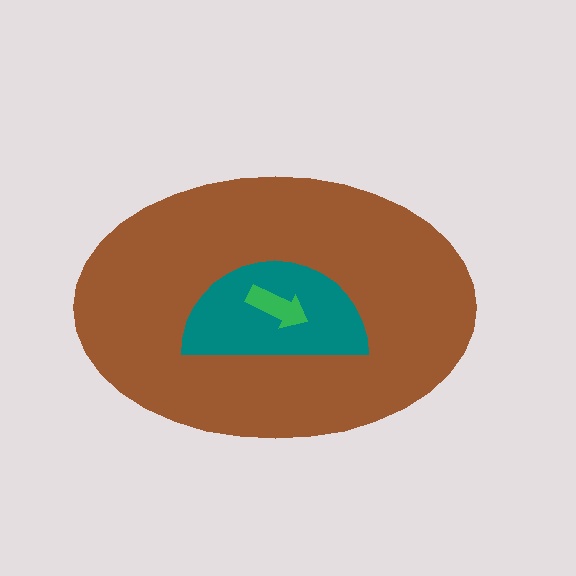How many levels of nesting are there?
3.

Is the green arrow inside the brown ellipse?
Yes.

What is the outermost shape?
The brown ellipse.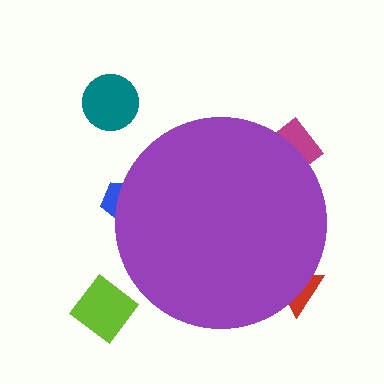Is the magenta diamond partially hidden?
Yes, the magenta diamond is partially hidden behind the purple circle.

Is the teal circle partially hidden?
No, the teal circle is fully visible.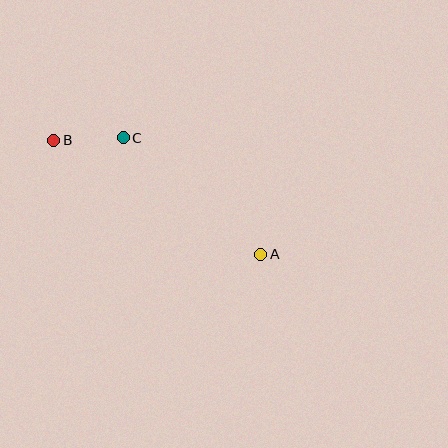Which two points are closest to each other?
Points B and C are closest to each other.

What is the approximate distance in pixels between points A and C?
The distance between A and C is approximately 180 pixels.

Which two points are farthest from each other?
Points A and B are farthest from each other.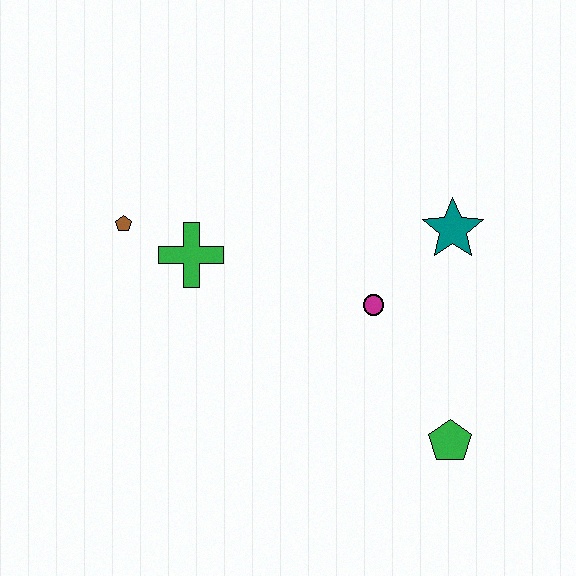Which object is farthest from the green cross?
The green pentagon is farthest from the green cross.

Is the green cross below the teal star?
Yes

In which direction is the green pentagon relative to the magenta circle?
The green pentagon is below the magenta circle.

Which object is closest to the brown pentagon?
The green cross is closest to the brown pentagon.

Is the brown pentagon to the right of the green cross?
No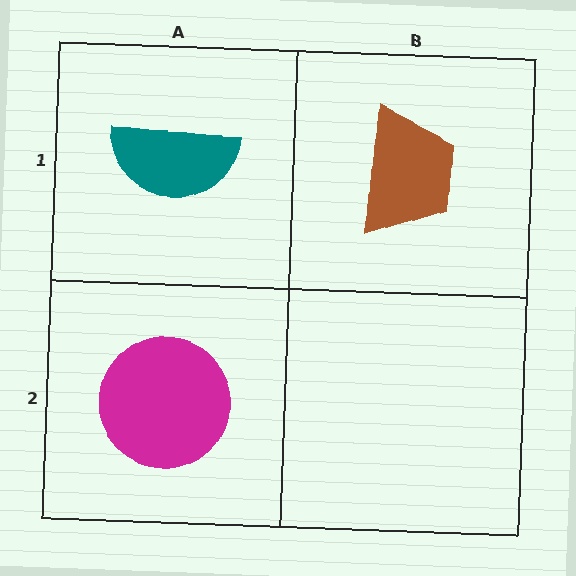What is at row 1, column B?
A brown trapezoid.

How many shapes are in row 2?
1 shape.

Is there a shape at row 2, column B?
No, that cell is empty.